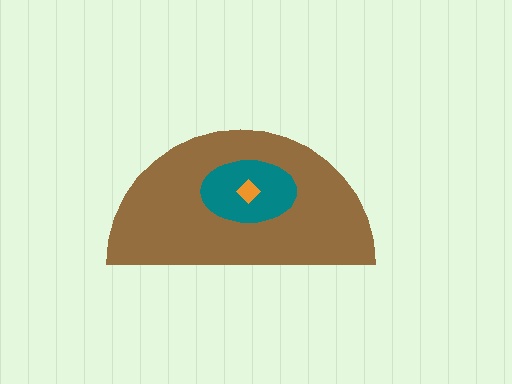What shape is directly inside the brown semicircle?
The teal ellipse.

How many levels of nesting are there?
3.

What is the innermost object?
The orange diamond.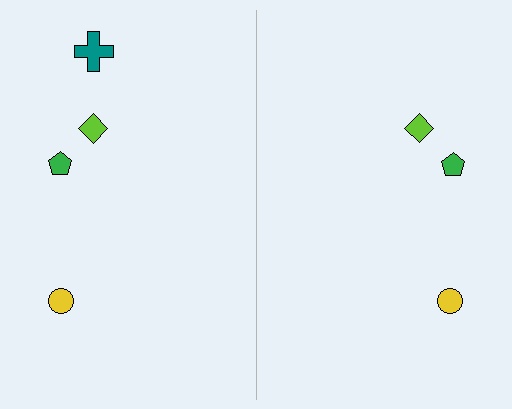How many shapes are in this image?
There are 7 shapes in this image.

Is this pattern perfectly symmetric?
No, the pattern is not perfectly symmetric. A teal cross is missing from the right side.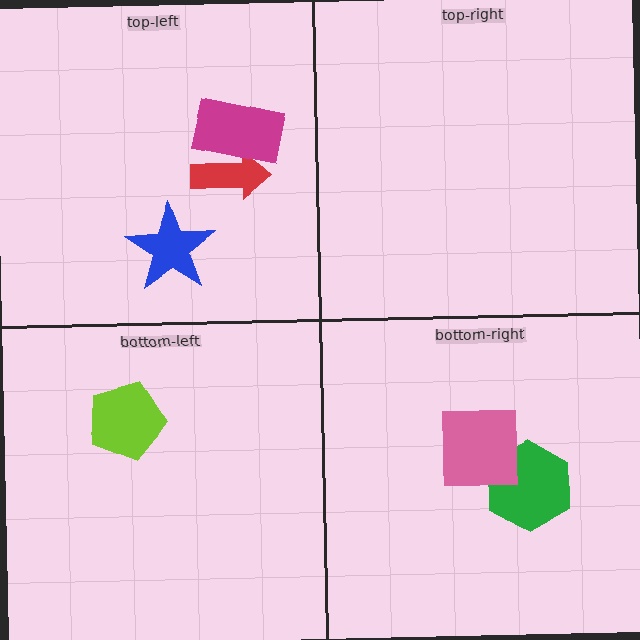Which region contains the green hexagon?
The bottom-right region.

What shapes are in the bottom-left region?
The lime pentagon.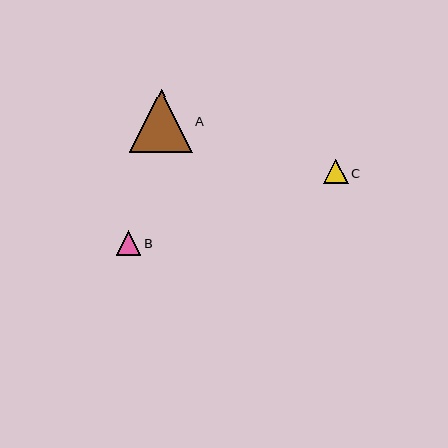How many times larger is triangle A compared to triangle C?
Triangle A is approximately 2.6 times the size of triangle C.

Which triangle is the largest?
Triangle A is the largest with a size of approximately 63 pixels.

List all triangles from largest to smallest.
From largest to smallest: A, B, C.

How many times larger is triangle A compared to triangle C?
Triangle A is approximately 2.6 times the size of triangle C.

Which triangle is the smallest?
Triangle C is the smallest with a size of approximately 24 pixels.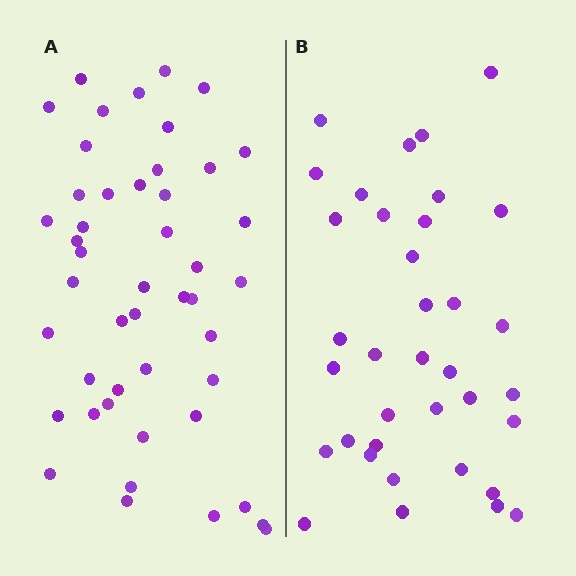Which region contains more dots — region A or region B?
Region A (the left region) has more dots.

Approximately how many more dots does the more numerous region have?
Region A has roughly 12 or so more dots than region B.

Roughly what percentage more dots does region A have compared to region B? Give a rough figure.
About 30% more.